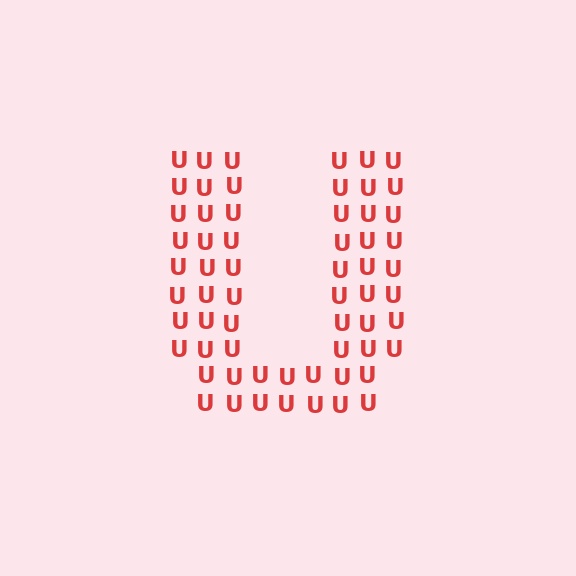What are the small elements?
The small elements are letter U's.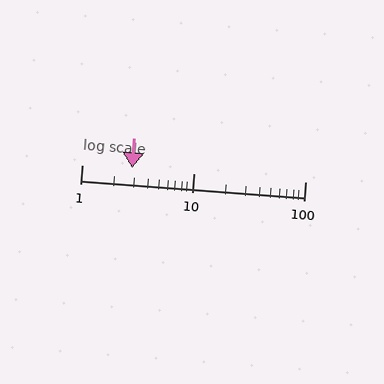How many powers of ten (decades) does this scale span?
The scale spans 2 decades, from 1 to 100.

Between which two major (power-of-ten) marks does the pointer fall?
The pointer is between 1 and 10.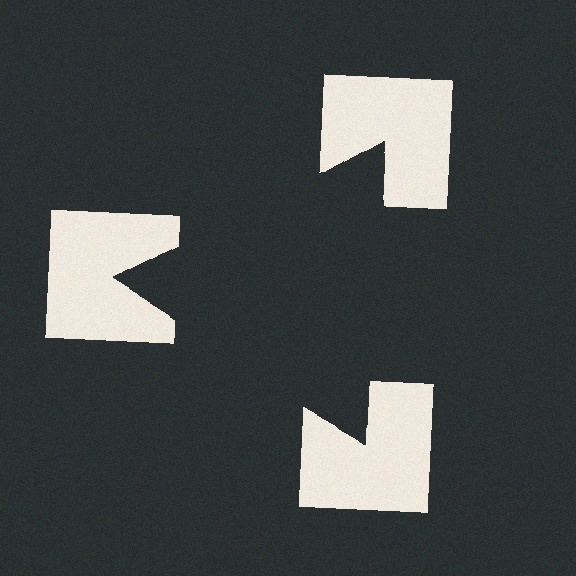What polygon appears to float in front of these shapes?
An illusory triangle — its edges are inferred from the aligned wedge cuts in the notched squares, not physically drawn.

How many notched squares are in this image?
There are 3 — one at each vertex of the illusory triangle.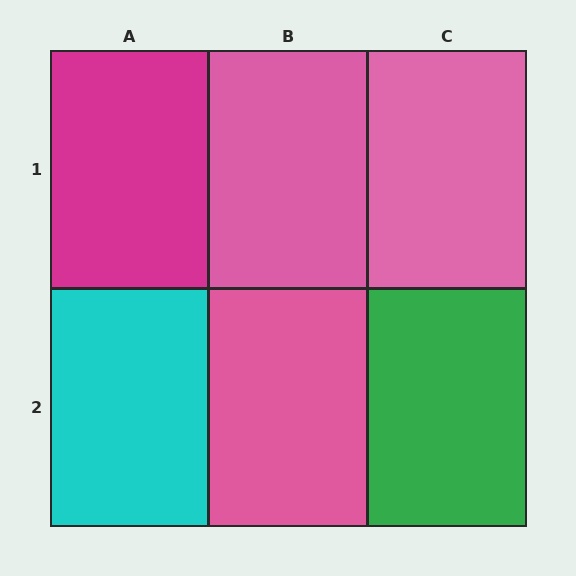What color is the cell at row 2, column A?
Cyan.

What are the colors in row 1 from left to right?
Magenta, pink, pink.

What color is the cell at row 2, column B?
Pink.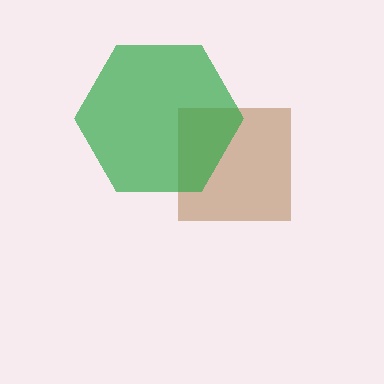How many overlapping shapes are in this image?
There are 2 overlapping shapes in the image.